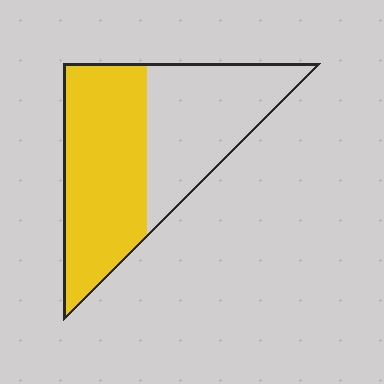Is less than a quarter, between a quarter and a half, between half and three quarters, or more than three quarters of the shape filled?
Between half and three quarters.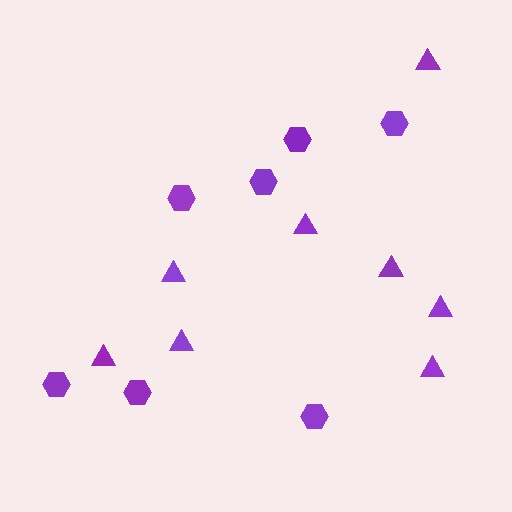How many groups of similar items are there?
There are 2 groups: one group of triangles (8) and one group of hexagons (7).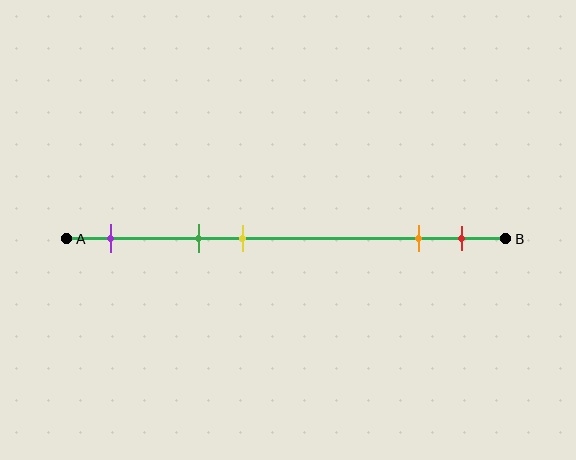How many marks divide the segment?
There are 5 marks dividing the segment.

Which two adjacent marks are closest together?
The orange and red marks are the closest adjacent pair.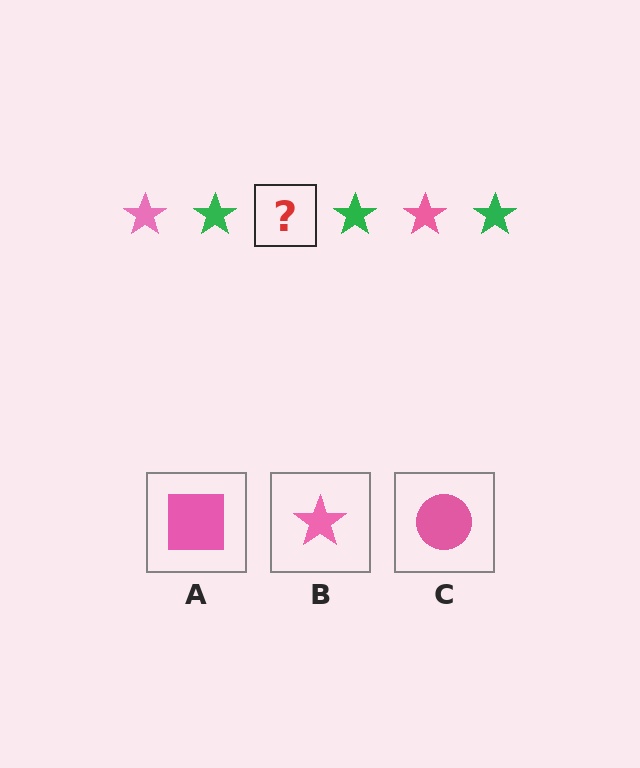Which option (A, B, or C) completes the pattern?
B.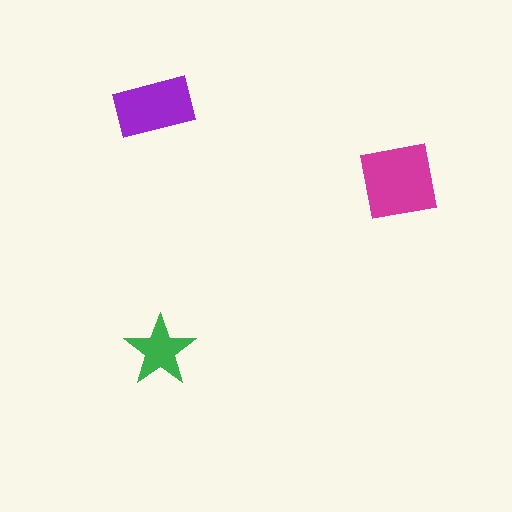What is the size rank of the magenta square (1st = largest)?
1st.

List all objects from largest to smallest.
The magenta square, the purple rectangle, the green star.